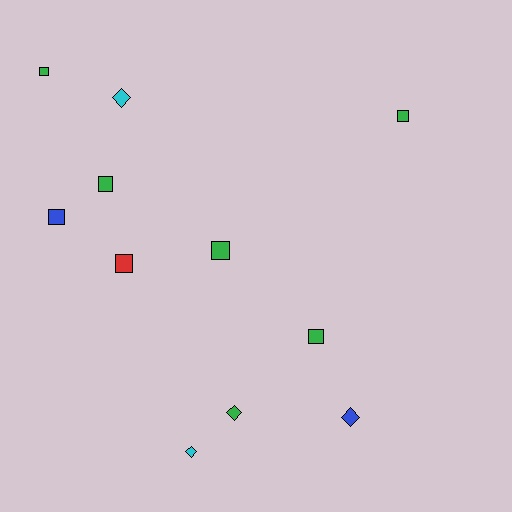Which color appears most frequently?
Green, with 6 objects.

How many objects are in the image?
There are 11 objects.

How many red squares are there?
There is 1 red square.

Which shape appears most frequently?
Square, with 7 objects.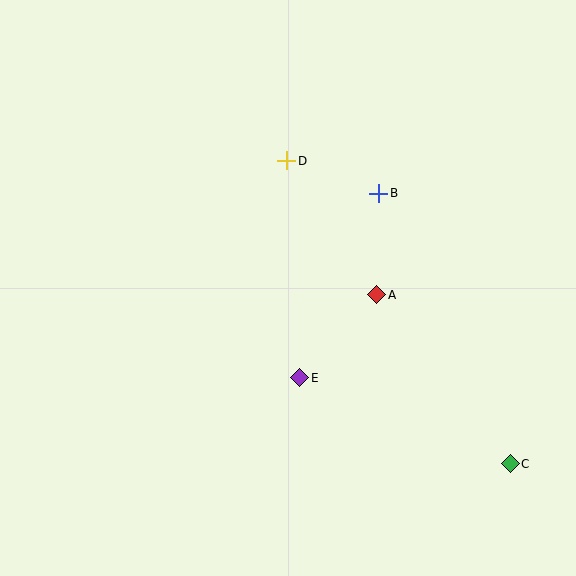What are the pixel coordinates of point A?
Point A is at (377, 295).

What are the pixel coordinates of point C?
Point C is at (510, 464).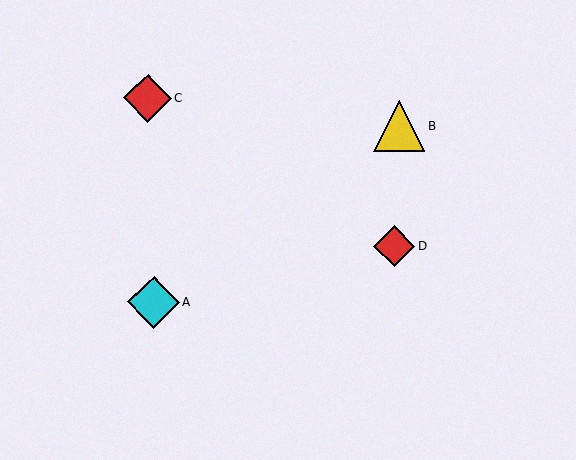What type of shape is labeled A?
Shape A is a cyan diamond.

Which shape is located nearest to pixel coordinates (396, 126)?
The yellow triangle (labeled B) at (399, 126) is nearest to that location.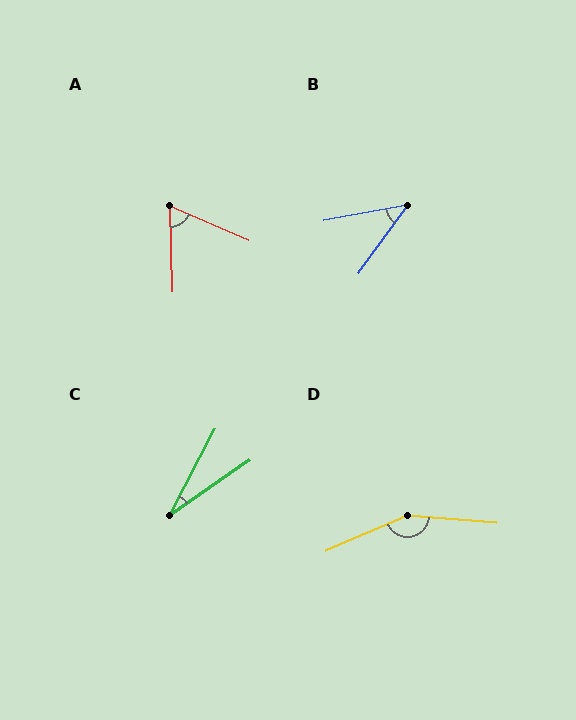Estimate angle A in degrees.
Approximately 65 degrees.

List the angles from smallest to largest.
C (28°), B (43°), A (65°), D (152°).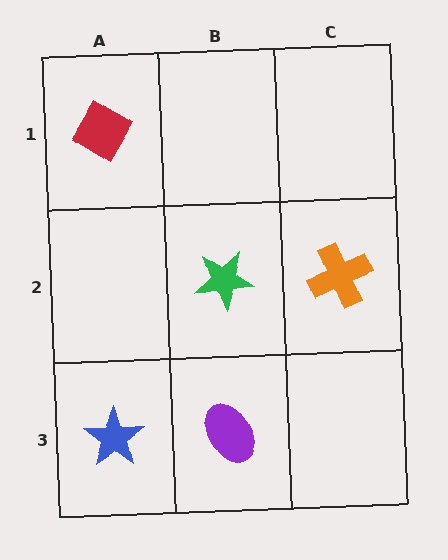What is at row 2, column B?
A green star.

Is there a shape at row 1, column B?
No, that cell is empty.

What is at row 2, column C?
An orange cross.